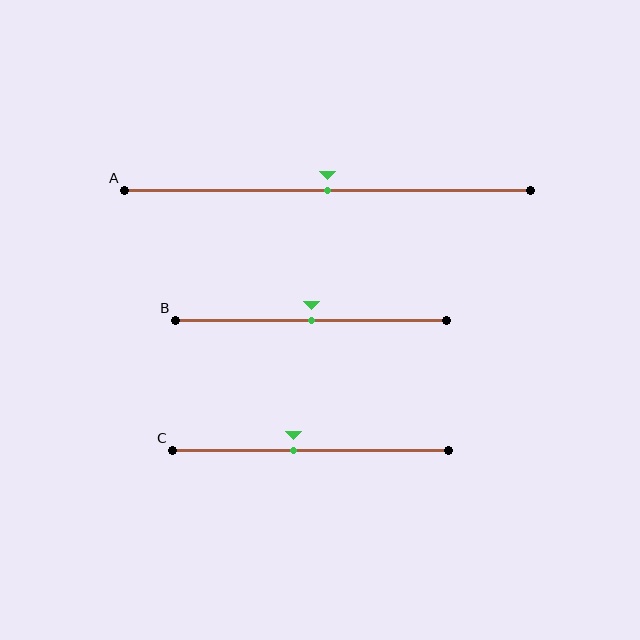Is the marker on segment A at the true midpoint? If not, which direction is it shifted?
Yes, the marker on segment A is at the true midpoint.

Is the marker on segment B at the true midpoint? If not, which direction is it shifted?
Yes, the marker on segment B is at the true midpoint.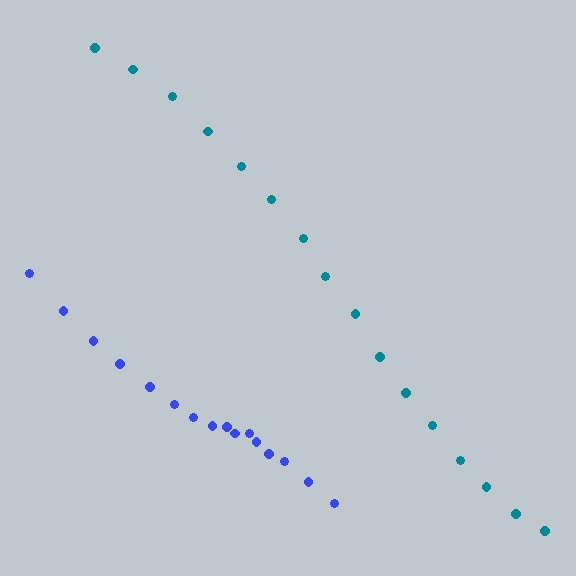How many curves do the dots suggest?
There are 2 distinct paths.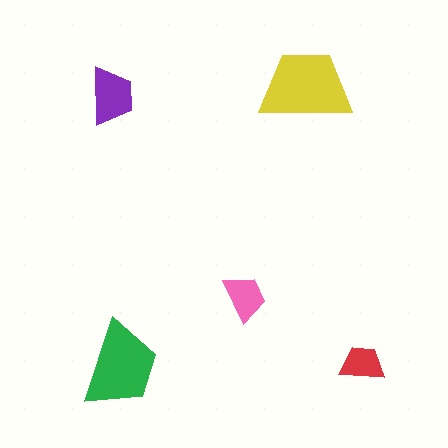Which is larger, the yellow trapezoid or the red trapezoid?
The yellow one.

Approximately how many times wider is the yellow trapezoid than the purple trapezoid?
About 1.5 times wider.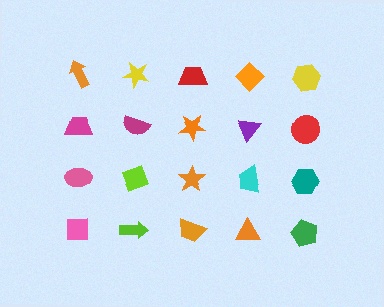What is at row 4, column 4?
An orange triangle.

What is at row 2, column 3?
An orange star.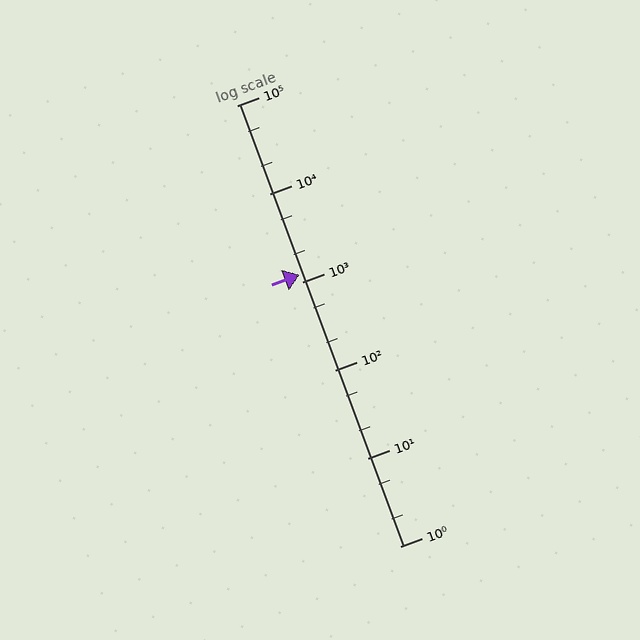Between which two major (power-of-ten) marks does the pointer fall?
The pointer is between 1000 and 10000.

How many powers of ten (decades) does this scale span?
The scale spans 5 decades, from 1 to 100000.